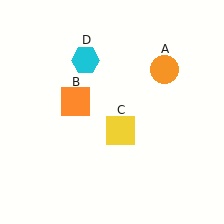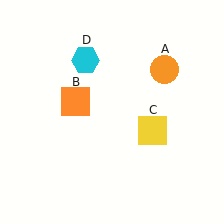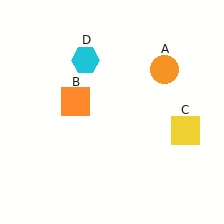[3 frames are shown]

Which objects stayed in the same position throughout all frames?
Orange circle (object A) and orange square (object B) and cyan hexagon (object D) remained stationary.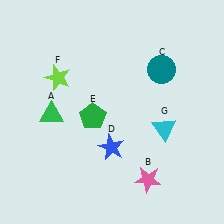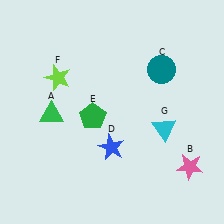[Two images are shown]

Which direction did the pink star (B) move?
The pink star (B) moved right.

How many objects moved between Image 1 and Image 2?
1 object moved between the two images.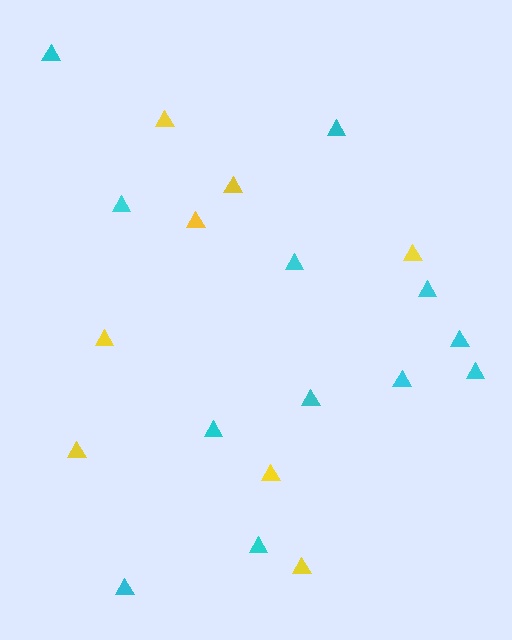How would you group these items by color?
There are 2 groups: one group of cyan triangles (12) and one group of yellow triangles (8).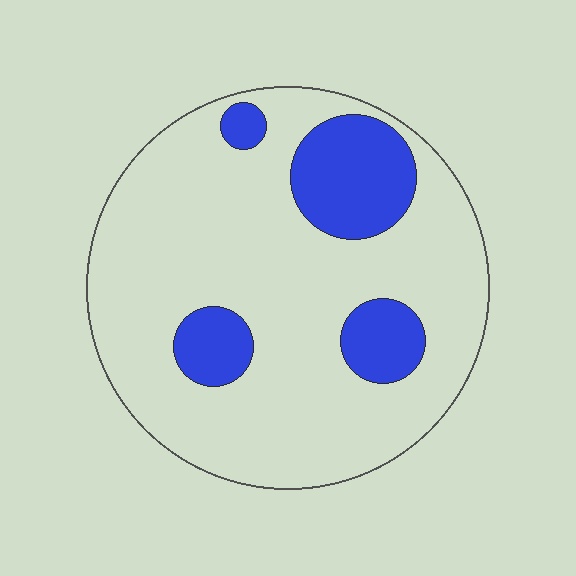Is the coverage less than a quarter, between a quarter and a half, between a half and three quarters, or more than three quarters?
Less than a quarter.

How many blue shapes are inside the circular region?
4.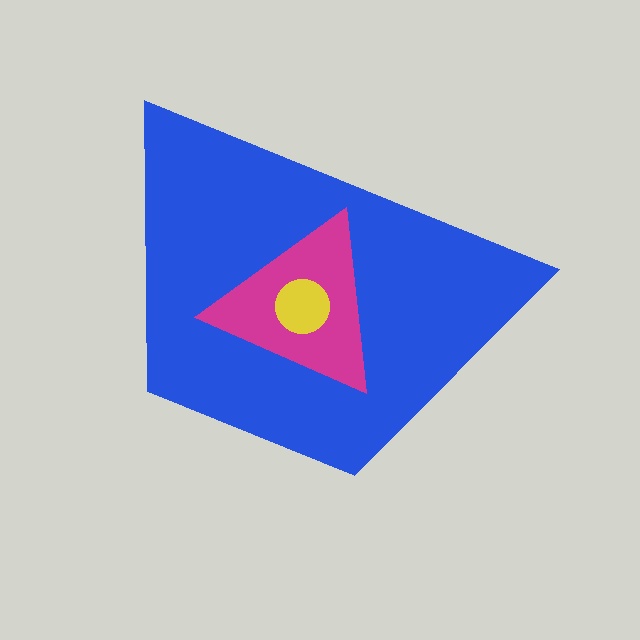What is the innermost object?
The yellow circle.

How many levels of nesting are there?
3.